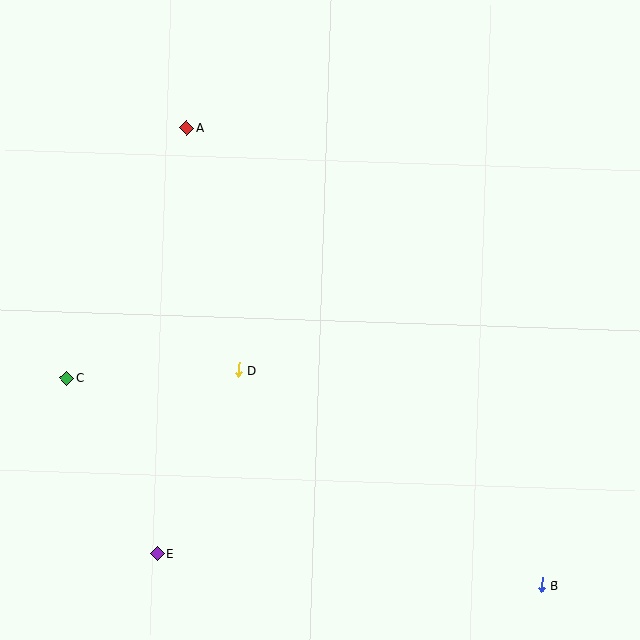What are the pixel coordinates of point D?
Point D is at (238, 370).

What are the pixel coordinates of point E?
Point E is at (157, 554).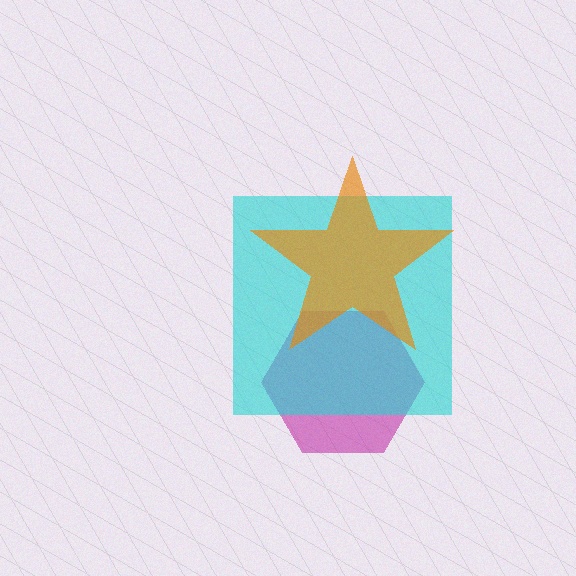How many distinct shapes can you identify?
There are 3 distinct shapes: a magenta hexagon, a cyan square, an orange star.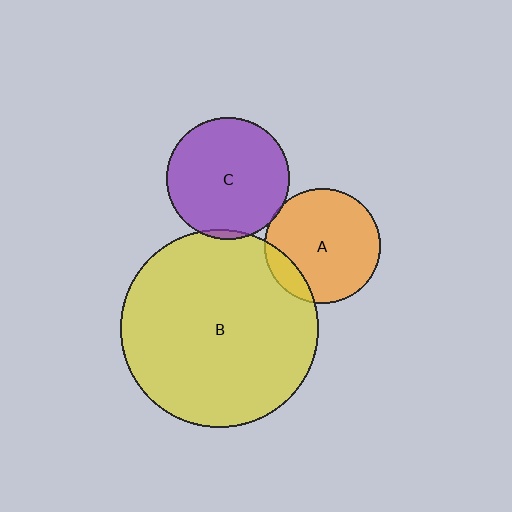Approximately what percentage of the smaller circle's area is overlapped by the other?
Approximately 5%.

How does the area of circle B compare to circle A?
Approximately 2.9 times.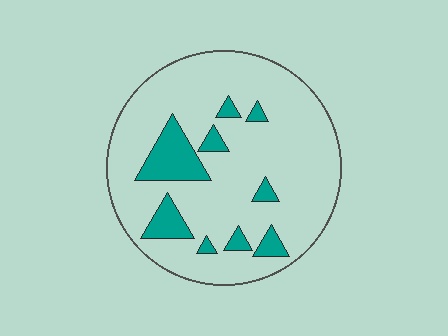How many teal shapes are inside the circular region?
9.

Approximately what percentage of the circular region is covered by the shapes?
Approximately 15%.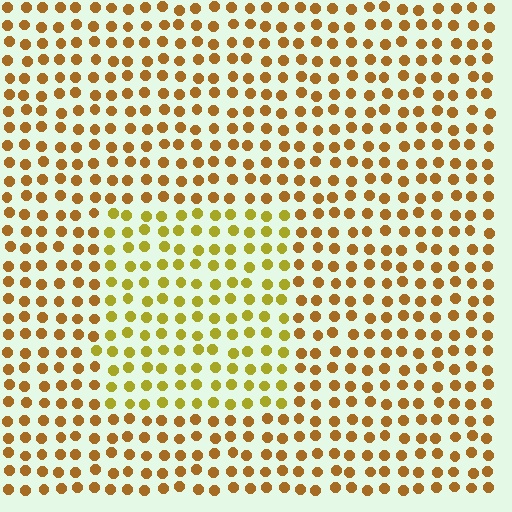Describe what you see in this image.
The image is filled with small brown elements in a uniform arrangement. A rectangle-shaped region is visible where the elements are tinted to a slightly different hue, forming a subtle color boundary.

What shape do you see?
I see a rectangle.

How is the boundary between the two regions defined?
The boundary is defined purely by a slight shift in hue (about 28 degrees). Spacing, size, and orientation are identical on both sides.